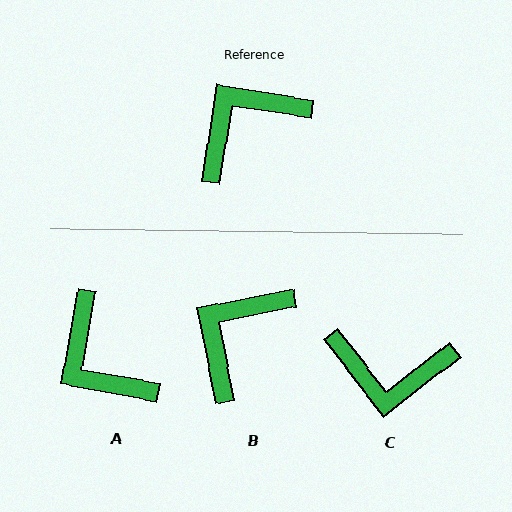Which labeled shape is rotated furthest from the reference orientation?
C, about 137 degrees away.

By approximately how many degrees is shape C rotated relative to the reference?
Approximately 137 degrees counter-clockwise.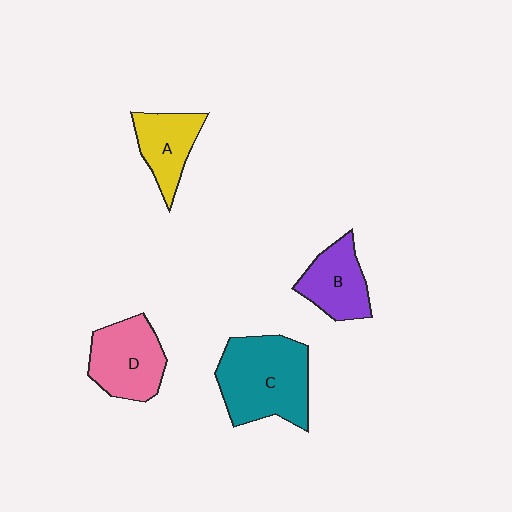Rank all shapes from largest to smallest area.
From largest to smallest: C (teal), D (pink), B (purple), A (yellow).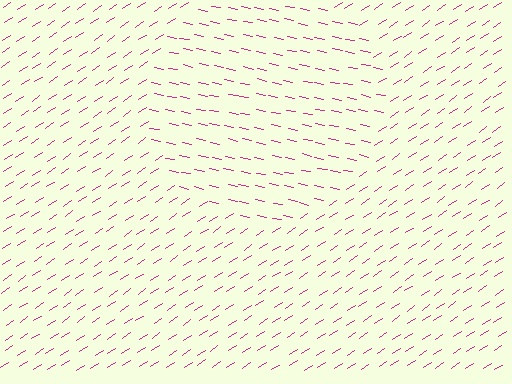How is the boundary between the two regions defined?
The boundary is defined purely by a change in line orientation (approximately 45 degrees difference). All lines are the same color and thickness.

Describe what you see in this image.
The image is filled with small magenta line segments. A circle region in the image has lines oriented differently from the surrounding lines, creating a visible texture boundary.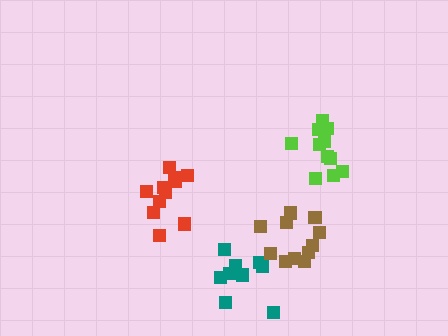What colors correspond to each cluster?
The clusters are colored: red, lime, teal, brown.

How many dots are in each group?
Group 1: 11 dots, Group 2: 11 dots, Group 3: 9 dots, Group 4: 11 dots (42 total).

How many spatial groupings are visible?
There are 4 spatial groupings.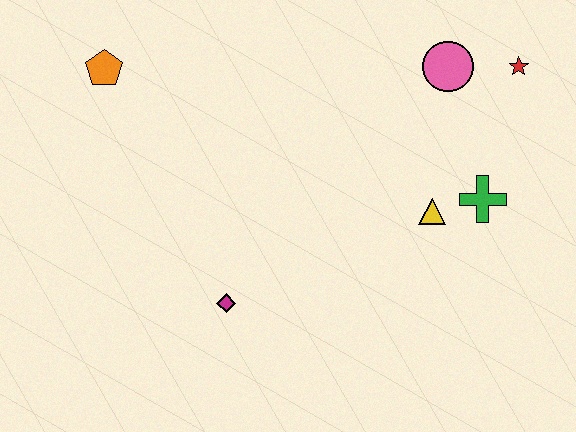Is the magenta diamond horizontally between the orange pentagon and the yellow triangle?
Yes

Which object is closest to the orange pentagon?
The magenta diamond is closest to the orange pentagon.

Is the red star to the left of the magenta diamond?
No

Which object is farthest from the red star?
The orange pentagon is farthest from the red star.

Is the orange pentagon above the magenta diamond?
Yes